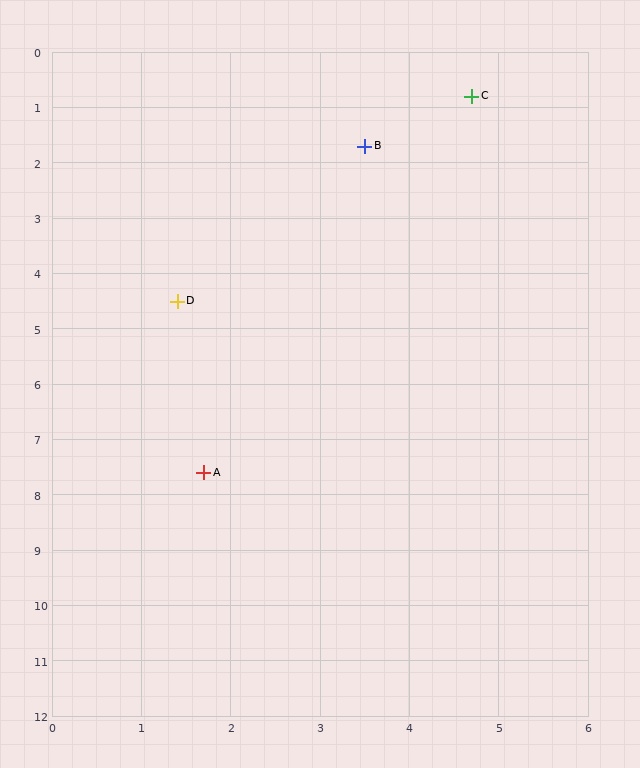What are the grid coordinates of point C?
Point C is at approximately (4.7, 0.8).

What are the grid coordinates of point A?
Point A is at approximately (1.7, 7.6).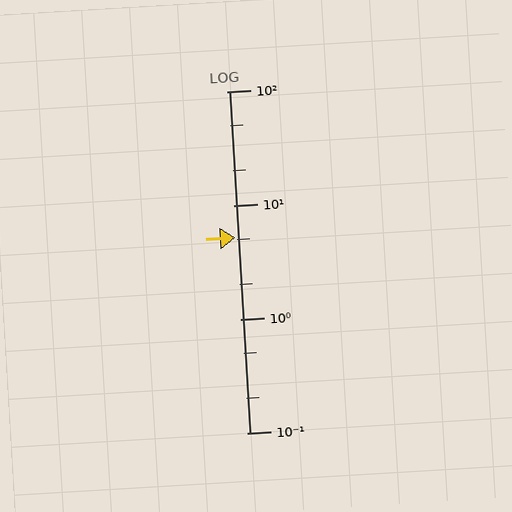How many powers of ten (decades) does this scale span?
The scale spans 3 decades, from 0.1 to 100.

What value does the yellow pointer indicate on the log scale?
The pointer indicates approximately 5.2.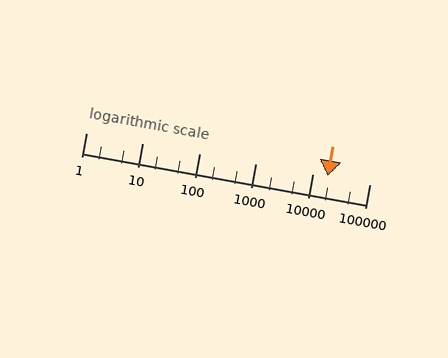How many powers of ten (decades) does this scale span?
The scale spans 5 decades, from 1 to 100000.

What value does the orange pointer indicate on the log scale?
The pointer indicates approximately 18000.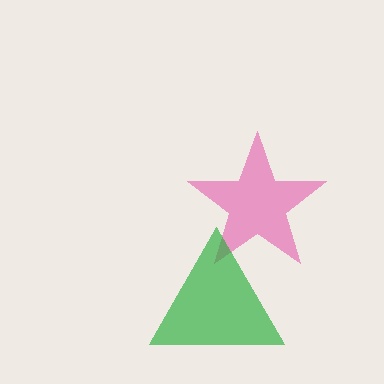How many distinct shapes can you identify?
There are 2 distinct shapes: a pink star, a green triangle.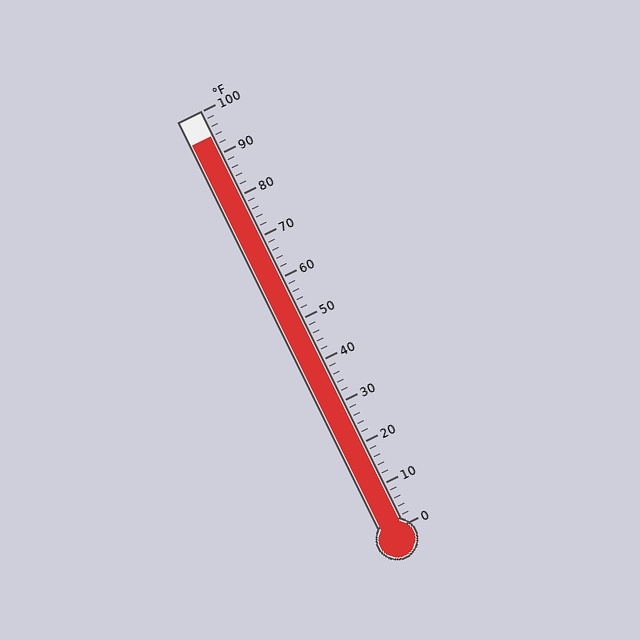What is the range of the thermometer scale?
The thermometer scale ranges from 0°F to 100°F.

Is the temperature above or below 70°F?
The temperature is above 70°F.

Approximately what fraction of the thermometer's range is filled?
The thermometer is filled to approximately 95% of its range.